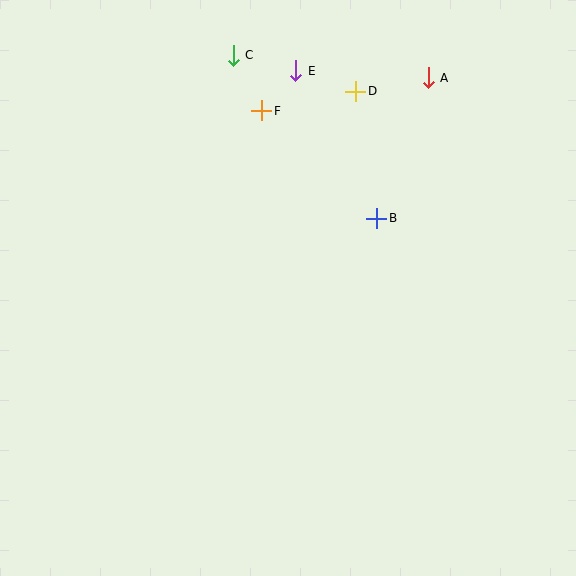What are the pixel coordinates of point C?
Point C is at (233, 55).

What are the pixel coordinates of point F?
Point F is at (262, 111).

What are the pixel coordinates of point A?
Point A is at (428, 78).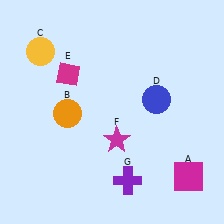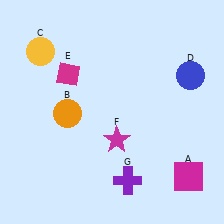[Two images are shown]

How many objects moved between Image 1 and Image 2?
1 object moved between the two images.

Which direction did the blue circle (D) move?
The blue circle (D) moved right.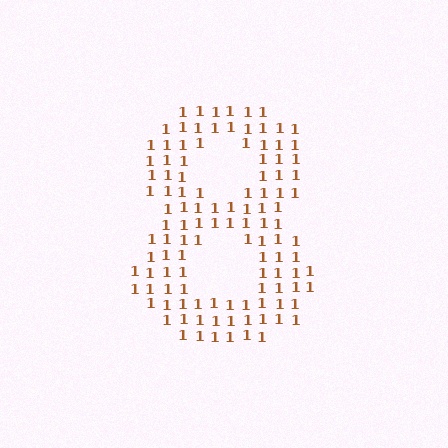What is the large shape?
The large shape is the digit 8.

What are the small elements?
The small elements are digit 1's.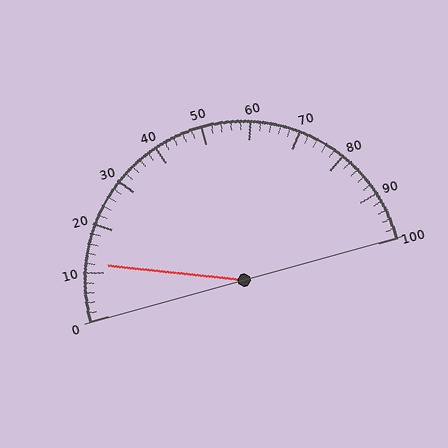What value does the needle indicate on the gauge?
The needle indicates approximately 12.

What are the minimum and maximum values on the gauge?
The gauge ranges from 0 to 100.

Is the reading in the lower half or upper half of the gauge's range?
The reading is in the lower half of the range (0 to 100).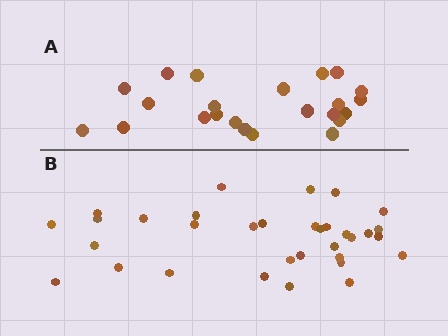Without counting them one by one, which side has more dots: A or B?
Region B (the bottom region) has more dots.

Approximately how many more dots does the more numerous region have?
Region B has roughly 10 or so more dots than region A.